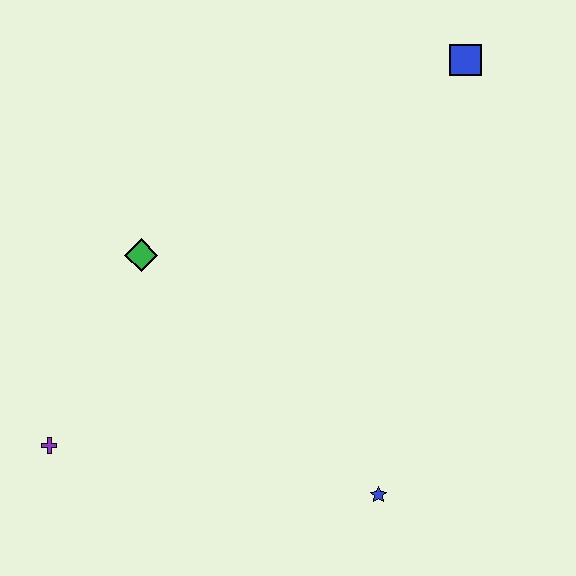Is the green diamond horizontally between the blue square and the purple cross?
Yes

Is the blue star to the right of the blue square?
No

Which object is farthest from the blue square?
The purple cross is farthest from the blue square.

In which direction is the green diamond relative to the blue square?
The green diamond is to the left of the blue square.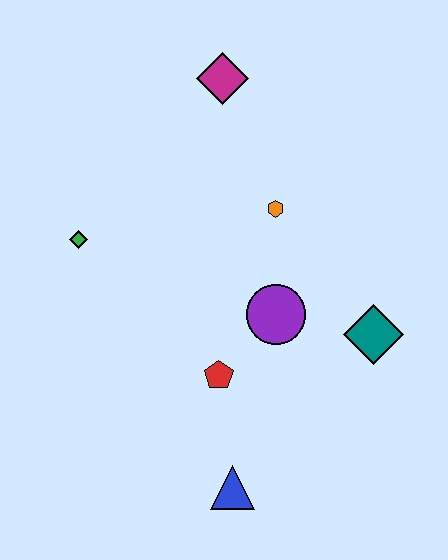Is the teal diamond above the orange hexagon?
No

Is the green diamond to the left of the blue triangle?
Yes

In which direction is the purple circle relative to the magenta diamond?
The purple circle is below the magenta diamond.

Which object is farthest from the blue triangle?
The magenta diamond is farthest from the blue triangle.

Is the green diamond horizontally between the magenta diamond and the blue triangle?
No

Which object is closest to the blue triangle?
The red pentagon is closest to the blue triangle.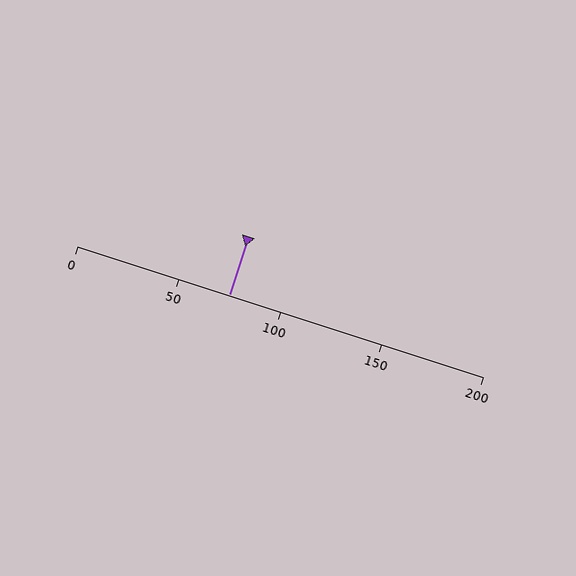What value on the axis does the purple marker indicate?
The marker indicates approximately 75.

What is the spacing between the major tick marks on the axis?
The major ticks are spaced 50 apart.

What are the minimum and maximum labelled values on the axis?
The axis runs from 0 to 200.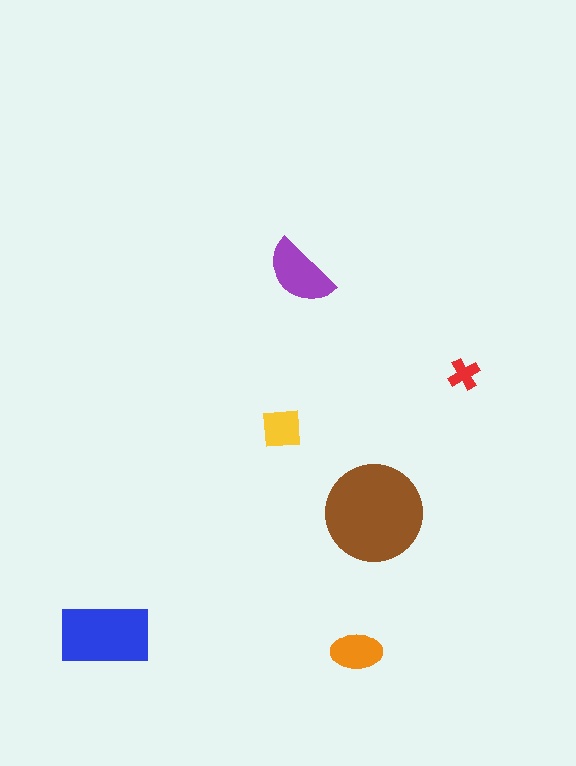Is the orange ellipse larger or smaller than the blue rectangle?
Smaller.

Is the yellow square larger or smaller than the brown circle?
Smaller.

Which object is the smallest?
The red cross.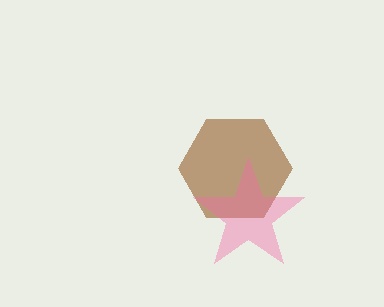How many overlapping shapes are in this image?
There are 2 overlapping shapes in the image.